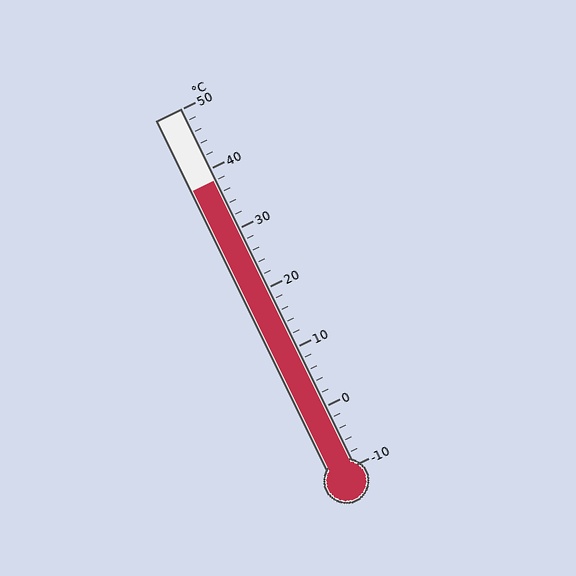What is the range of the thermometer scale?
The thermometer scale ranges from -10°C to 50°C.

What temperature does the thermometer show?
The thermometer shows approximately 38°C.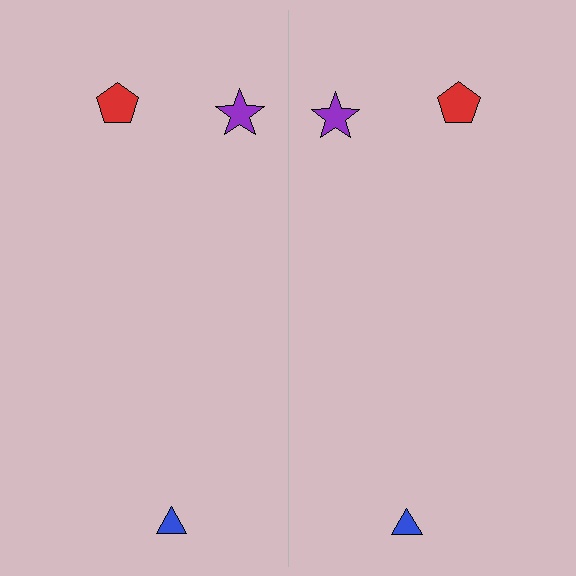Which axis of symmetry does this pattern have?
The pattern has a vertical axis of symmetry running through the center of the image.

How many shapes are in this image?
There are 6 shapes in this image.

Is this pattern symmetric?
Yes, this pattern has bilateral (reflection) symmetry.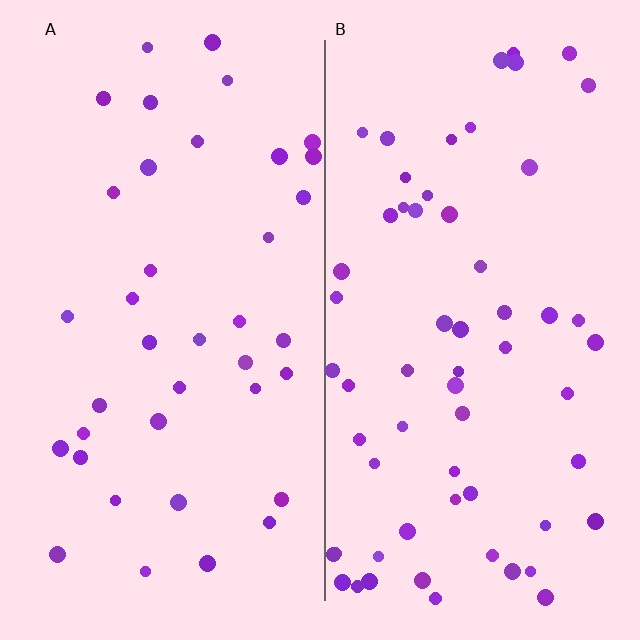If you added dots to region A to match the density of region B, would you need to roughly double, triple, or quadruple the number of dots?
Approximately double.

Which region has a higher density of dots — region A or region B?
B (the right).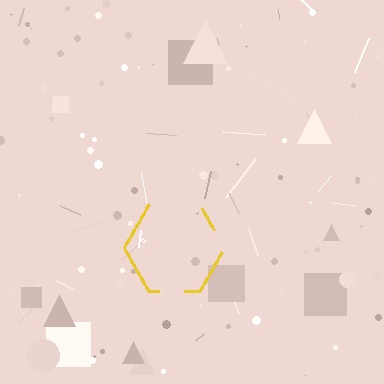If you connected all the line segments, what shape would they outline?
They would outline a hexagon.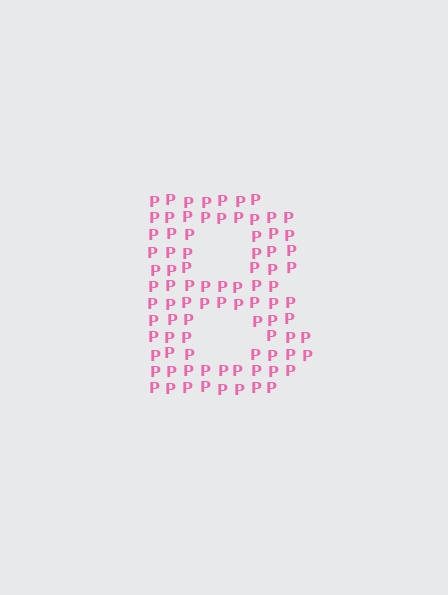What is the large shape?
The large shape is the letter B.